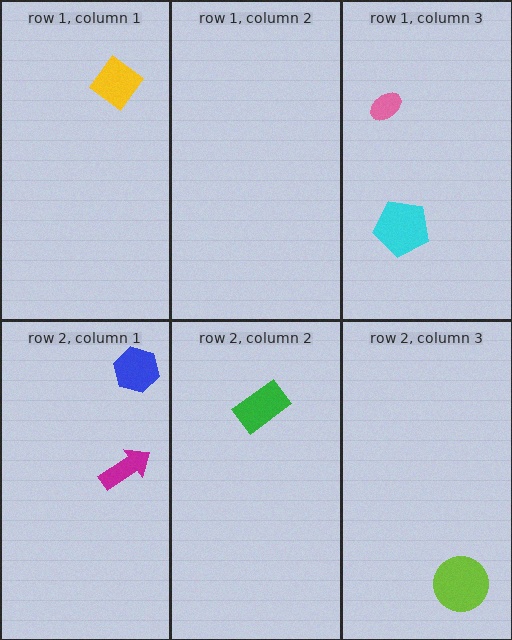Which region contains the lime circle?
The row 2, column 3 region.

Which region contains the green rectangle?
The row 2, column 2 region.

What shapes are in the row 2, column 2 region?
The green rectangle.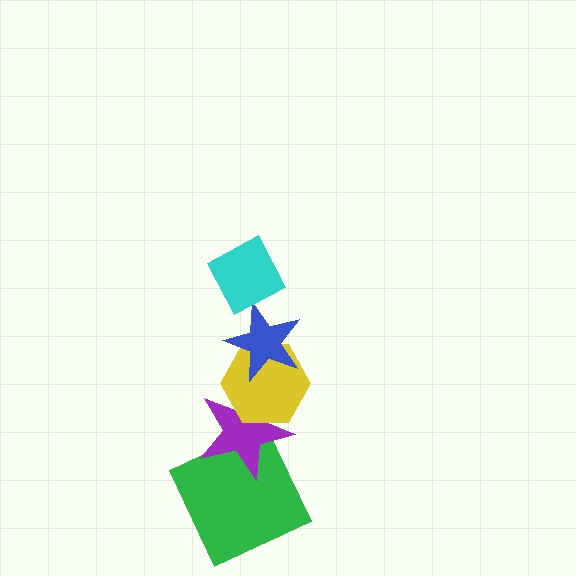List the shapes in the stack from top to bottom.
From top to bottom: the cyan diamond, the blue star, the yellow hexagon, the purple star, the green square.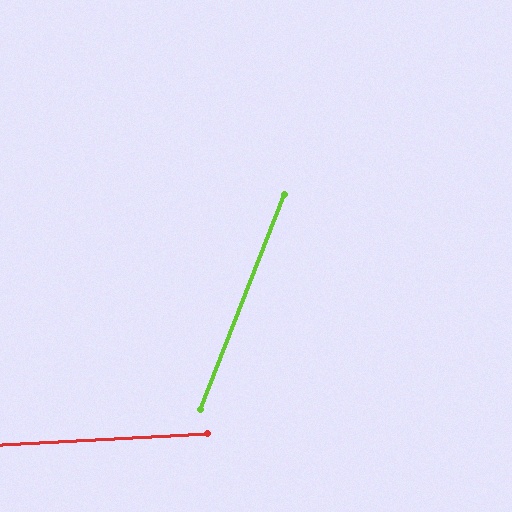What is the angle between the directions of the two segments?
Approximately 66 degrees.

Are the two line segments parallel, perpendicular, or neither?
Neither parallel nor perpendicular — they differ by about 66°.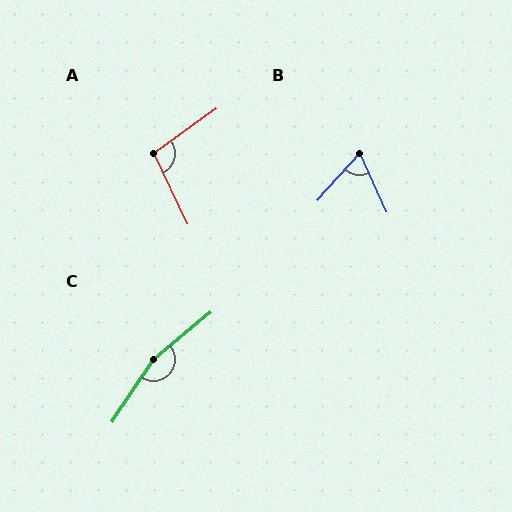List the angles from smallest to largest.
B (66°), A (100°), C (163°).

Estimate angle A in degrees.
Approximately 100 degrees.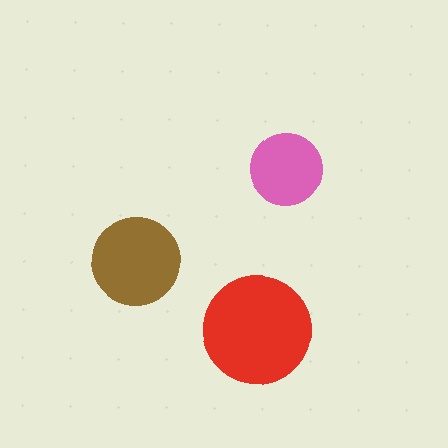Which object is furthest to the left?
The brown circle is leftmost.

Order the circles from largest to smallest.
the red one, the brown one, the pink one.